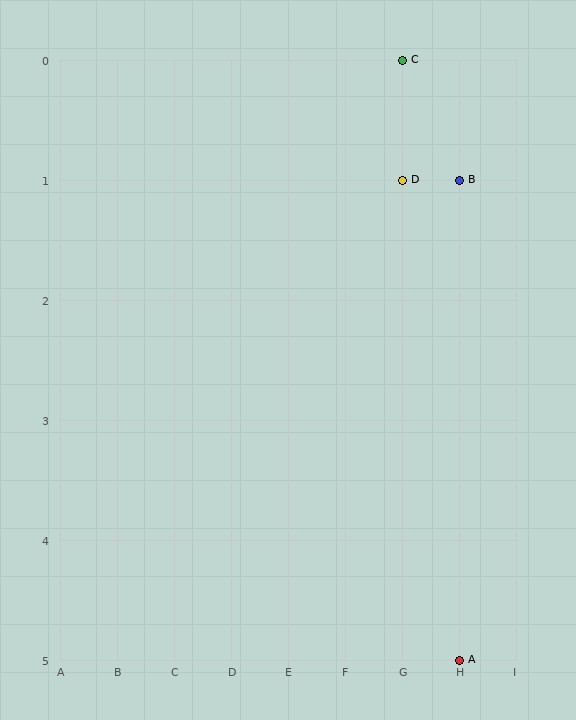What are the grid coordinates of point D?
Point D is at grid coordinates (G, 1).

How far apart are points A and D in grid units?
Points A and D are 1 column and 4 rows apart (about 4.1 grid units diagonally).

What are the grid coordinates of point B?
Point B is at grid coordinates (H, 1).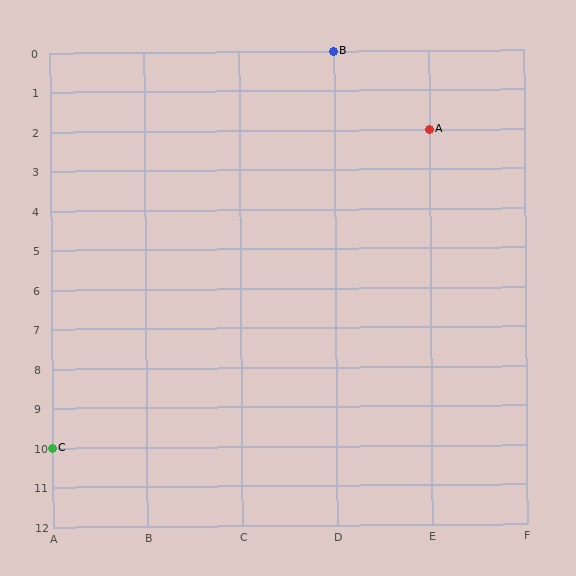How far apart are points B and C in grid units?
Points B and C are 3 columns and 10 rows apart (about 10.4 grid units diagonally).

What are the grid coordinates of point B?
Point B is at grid coordinates (D, 0).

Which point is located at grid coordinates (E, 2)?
Point A is at (E, 2).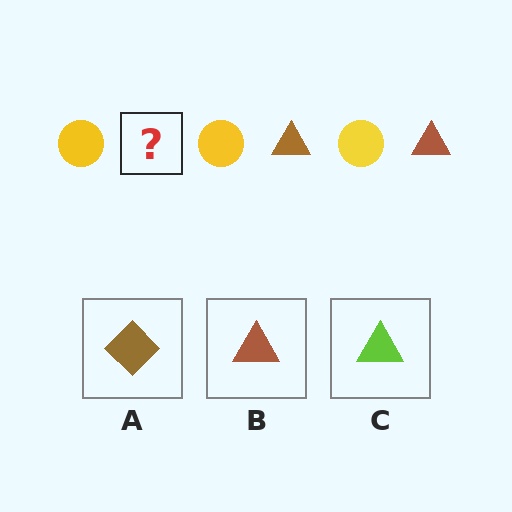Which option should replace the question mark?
Option B.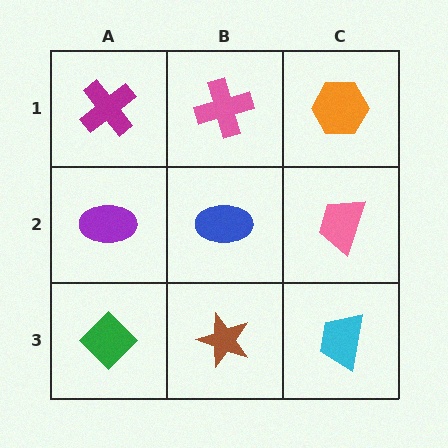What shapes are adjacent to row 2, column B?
A pink cross (row 1, column B), a brown star (row 3, column B), a purple ellipse (row 2, column A), a pink trapezoid (row 2, column C).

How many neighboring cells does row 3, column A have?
2.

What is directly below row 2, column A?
A green diamond.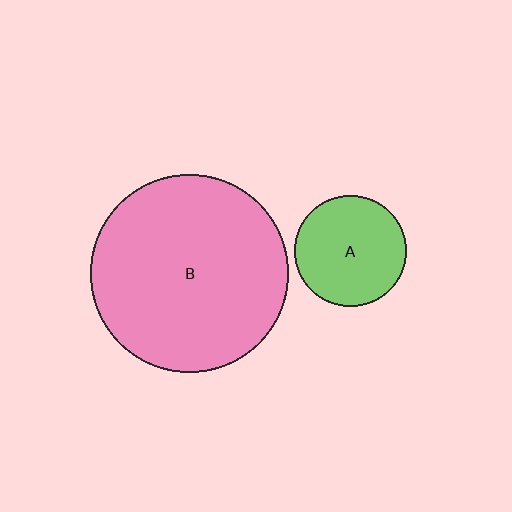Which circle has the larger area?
Circle B (pink).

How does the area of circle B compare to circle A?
Approximately 3.2 times.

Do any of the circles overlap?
No, none of the circles overlap.